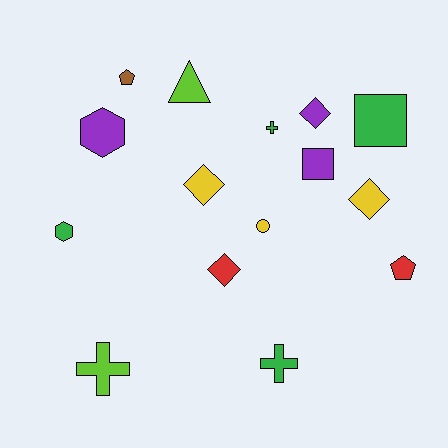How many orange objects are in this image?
There are no orange objects.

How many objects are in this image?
There are 15 objects.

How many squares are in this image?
There are 2 squares.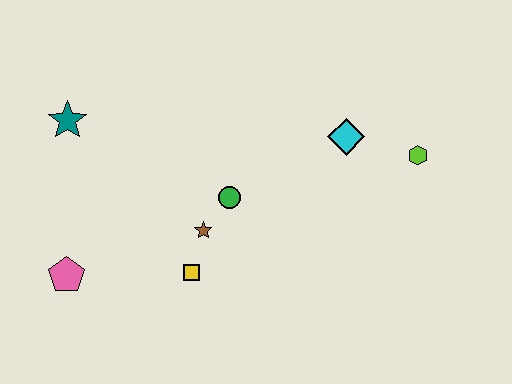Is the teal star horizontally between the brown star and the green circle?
No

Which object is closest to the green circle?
The brown star is closest to the green circle.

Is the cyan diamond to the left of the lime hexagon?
Yes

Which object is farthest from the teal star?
The lime hexagon is farthest from the teal star.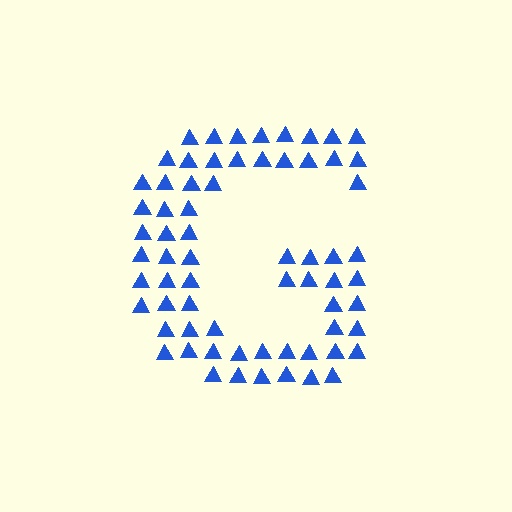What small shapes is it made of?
It is made of small triangles.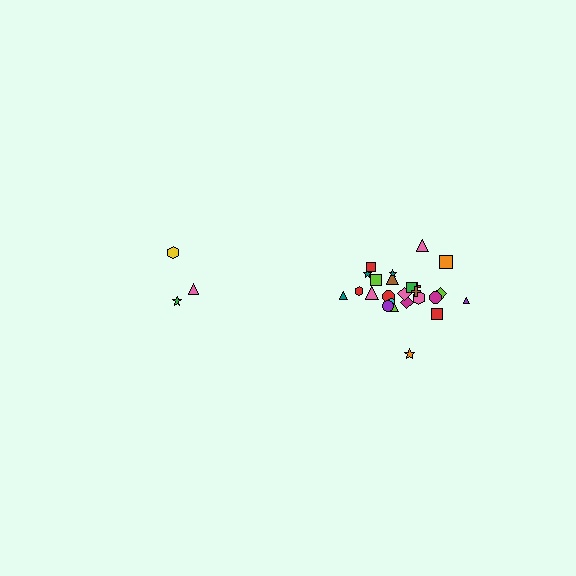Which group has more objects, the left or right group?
The right group.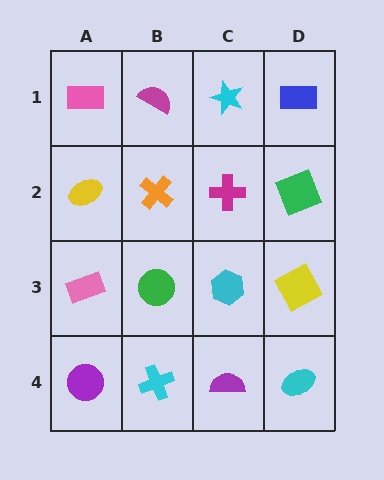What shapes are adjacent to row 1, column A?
A yellow ellipse (row 2, column A), a magenta semicircle (row 1, column B).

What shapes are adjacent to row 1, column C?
A magenta cross (row 2, column C), a magenta semicircle (row 1, column B), a blue rectangle (row 1, column D).